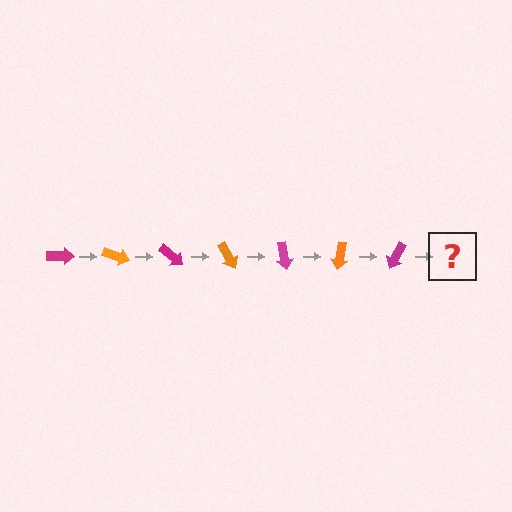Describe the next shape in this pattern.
It should be an orange arrow, rotated 140 degrees from the start.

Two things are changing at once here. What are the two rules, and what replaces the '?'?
The two rules are that it rotates 20 degrees each step and the color cycles through magenta and orange. The '?' should be an orange arrow, rotated 140 degrees from the start.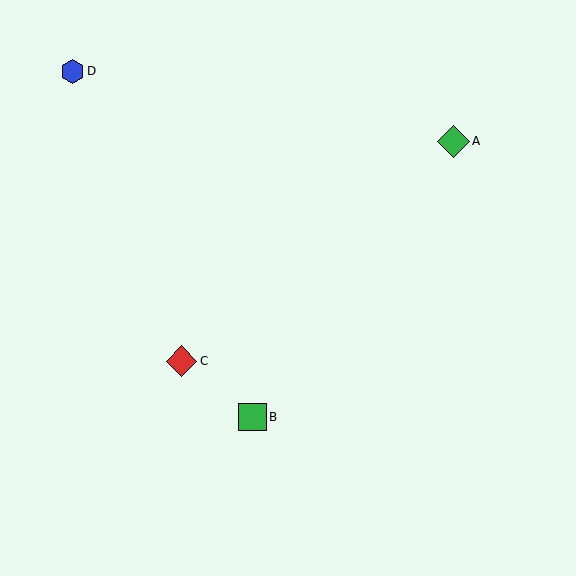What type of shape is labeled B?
Shape B is a green square.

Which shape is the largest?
The green diamond (labeled A) is the largest.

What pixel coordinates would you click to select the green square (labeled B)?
Click at (252, 417) to select the green square B.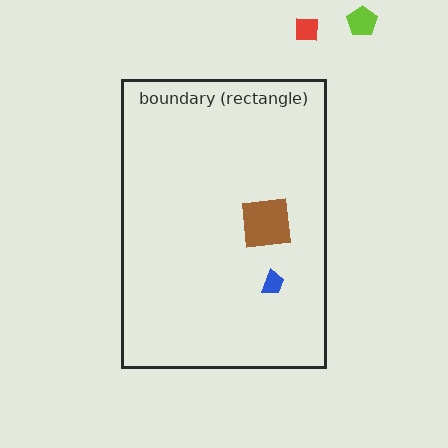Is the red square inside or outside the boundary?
Outside.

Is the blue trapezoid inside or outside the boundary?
Inside.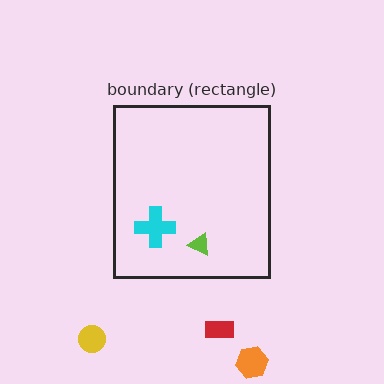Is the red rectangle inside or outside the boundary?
Outside.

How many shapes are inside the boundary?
2 inside, 3 outside.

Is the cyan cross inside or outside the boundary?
Inside.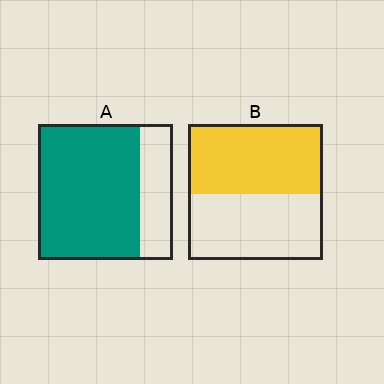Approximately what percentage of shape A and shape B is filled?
A is approximately 75% and B is approximately 50%.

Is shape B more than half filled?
Roughly half.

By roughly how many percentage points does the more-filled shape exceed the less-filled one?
By roughly 25 percentage points (A over B).